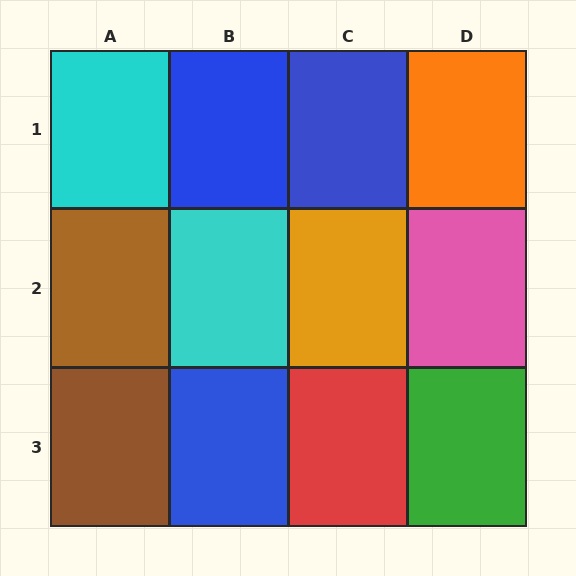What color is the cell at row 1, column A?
Cyan.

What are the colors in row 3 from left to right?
Brown, blue, red, green.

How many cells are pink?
1 cell is pink.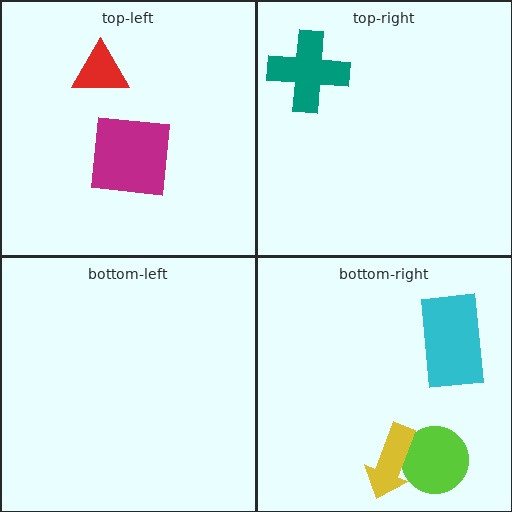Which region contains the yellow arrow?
The bottom-right region.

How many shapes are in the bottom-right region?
3.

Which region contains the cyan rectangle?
The bottom-right region.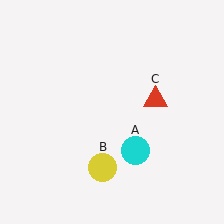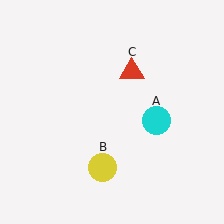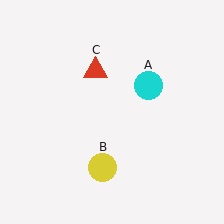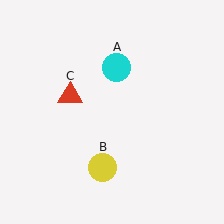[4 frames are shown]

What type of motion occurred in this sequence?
The cyan circle (object A), red triangle (object C) rotated counterclockwise around the center of the scene.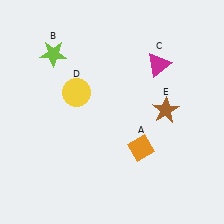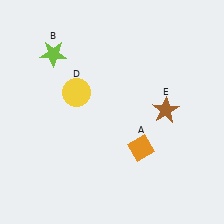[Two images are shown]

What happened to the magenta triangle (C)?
The magenta triangle (C) was removed in Image 2. It was in the top-right area of Image 1.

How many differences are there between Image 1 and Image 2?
There is 1 difference between the two images.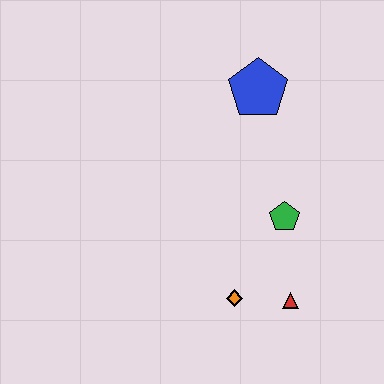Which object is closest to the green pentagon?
The red triangle is closest to the green pentagon.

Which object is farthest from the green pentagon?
The blue pentagon is farthest from the green pentagon.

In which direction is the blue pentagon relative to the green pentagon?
The blue pentagon is above the green pentagon.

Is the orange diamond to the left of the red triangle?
Yes